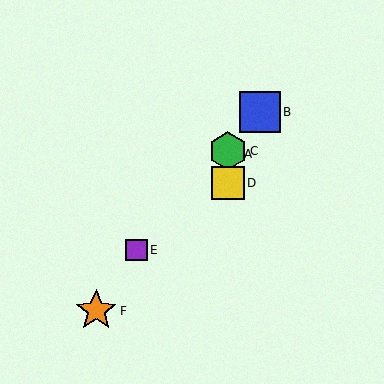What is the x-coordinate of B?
Object B is at x≈260.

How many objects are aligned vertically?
3 objects (A, C, D) are aligned vertically.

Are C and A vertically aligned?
Yes, both are at x≈228.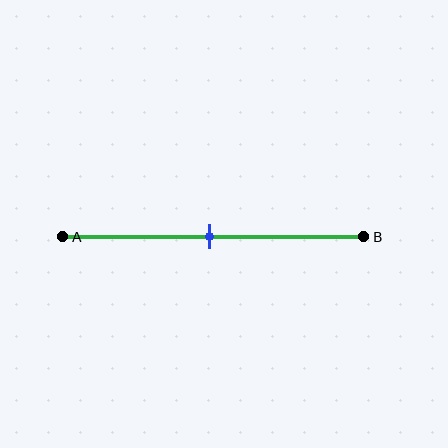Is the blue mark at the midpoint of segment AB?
Yes, the mark is approximately at the midpoint.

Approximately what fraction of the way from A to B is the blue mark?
The blue mark is approximately 50% of the way from A to B.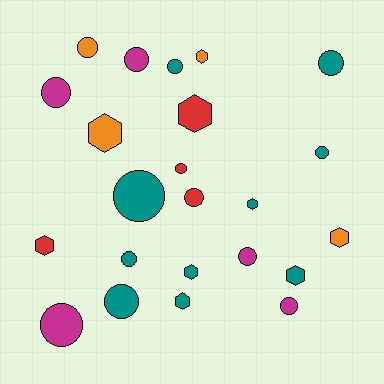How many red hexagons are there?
There are 2 red hexagons.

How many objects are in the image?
There are 23 objects.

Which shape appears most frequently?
Circle, with 14 objects.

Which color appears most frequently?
Teal, with 10 objects.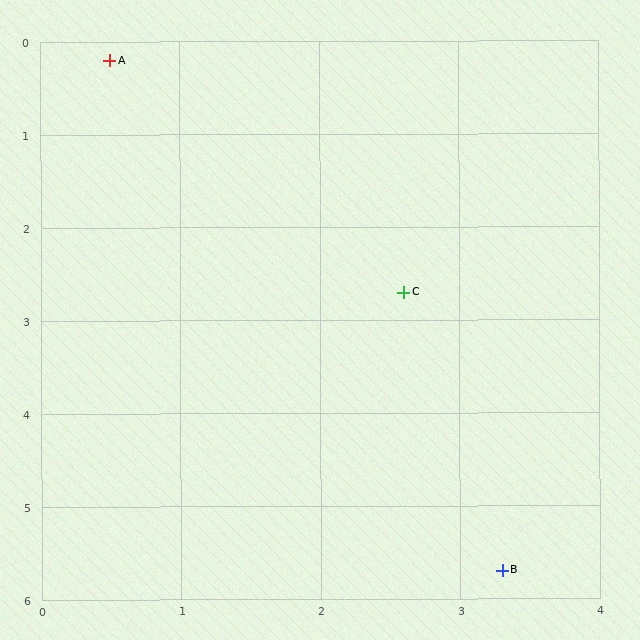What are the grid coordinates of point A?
Point A is at approximately (0.5, 0.2).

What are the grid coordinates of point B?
Point B is at approximately (3.3, 5.7).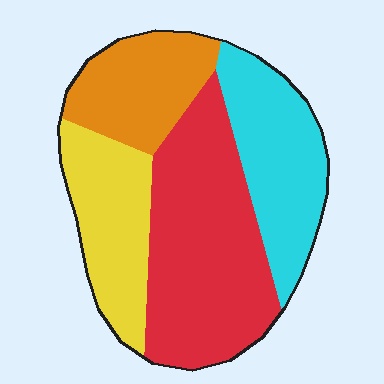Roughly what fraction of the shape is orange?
Orange covers 18% of the shape.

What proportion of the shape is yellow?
Yellow takes up about one fifth (1/5) of the shape.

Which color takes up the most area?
Red, at roughly 40%.